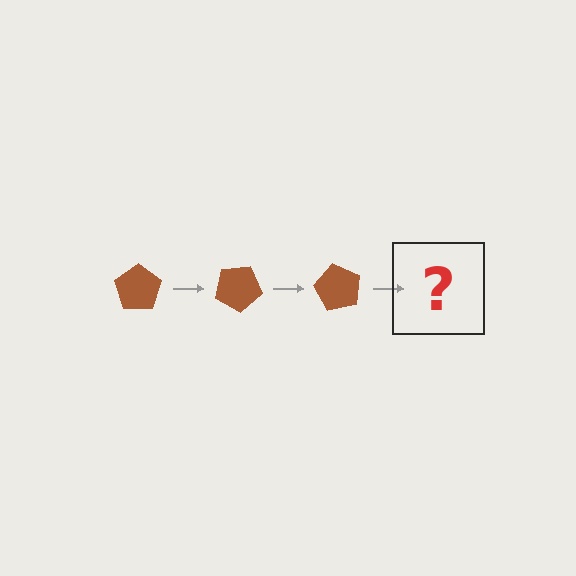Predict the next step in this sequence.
The next step is a brown pentagon rotated 90 degrees.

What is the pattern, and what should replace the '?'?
The pattern is that the pentagon rotates 30 degrees each step. The '?' should be a brown pentagon rotated 90 degrees.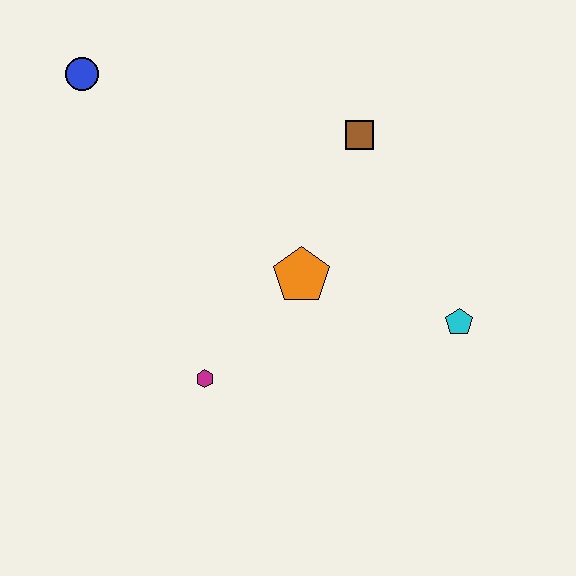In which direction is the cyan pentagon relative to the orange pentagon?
The cyan pentagon is to the right of the orange pentagon.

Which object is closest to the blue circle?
The brown square is closest to the blue circle.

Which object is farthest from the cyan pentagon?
The blue circle is farthest from the cyan pentagon.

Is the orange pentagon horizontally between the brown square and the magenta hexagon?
Yes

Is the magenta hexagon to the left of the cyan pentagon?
Yes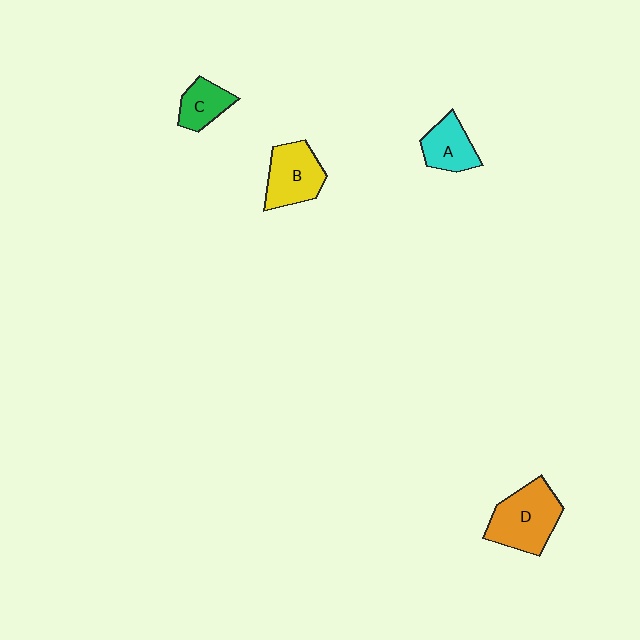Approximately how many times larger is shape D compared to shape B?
Approximately 1.2 times.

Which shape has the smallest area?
Shape C (green).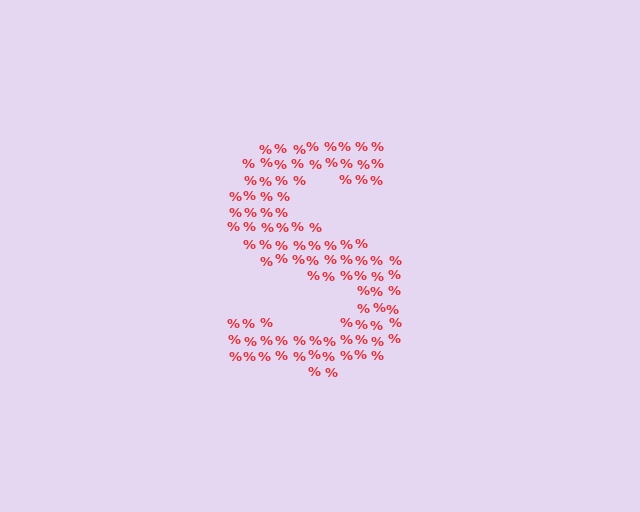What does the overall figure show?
The overall figure shows the letter S.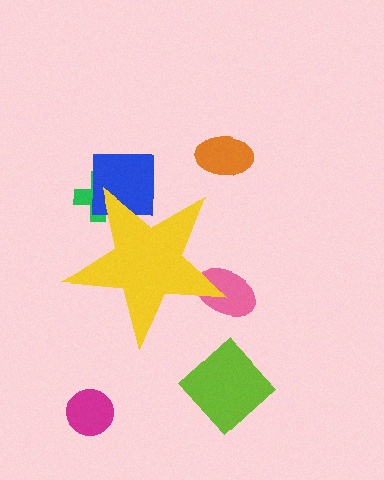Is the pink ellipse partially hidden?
Yes, the pink ellipse is partially hidden behind the yellow star.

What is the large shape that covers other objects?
A yellow star.